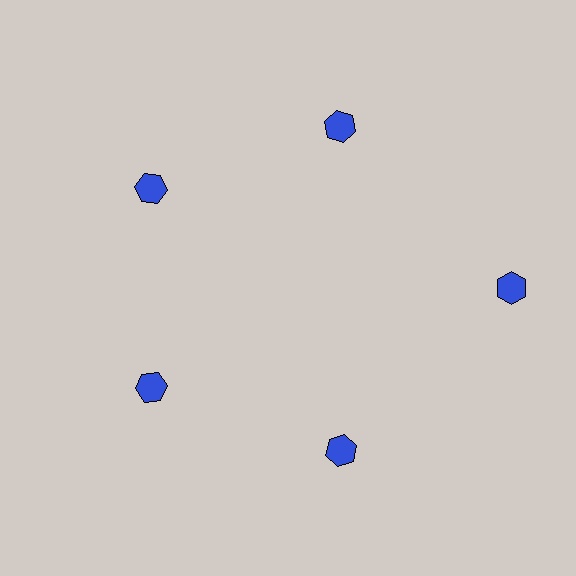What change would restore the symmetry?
The symmetry would be restored by moving it inward, back onto the ring so that all 5 hexagons sit at equal angles and equal distance from the center.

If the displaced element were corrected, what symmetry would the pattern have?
It would have 5-fold rotational symmetry — the pattern would map onto itself every 72 degrees.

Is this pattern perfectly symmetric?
No. The 5 blue hexagons are arranged in a ring, but one element near the 3 o'clock position is pushed outward from the center, breaking the 5-fold rotational symmetry.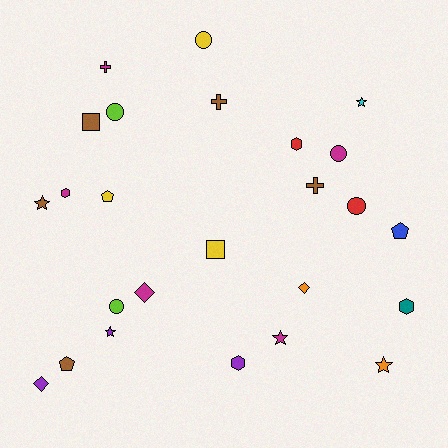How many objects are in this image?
There are 25 objects.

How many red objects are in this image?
There are 2 red objects.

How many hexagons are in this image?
There are 4 hexagons.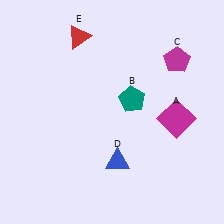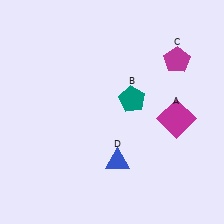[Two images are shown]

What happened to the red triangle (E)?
The red triangle (E) was removed in Image 2. It was in the top-left area of Image 1.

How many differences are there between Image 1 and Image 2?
There is 1 difference between the two images.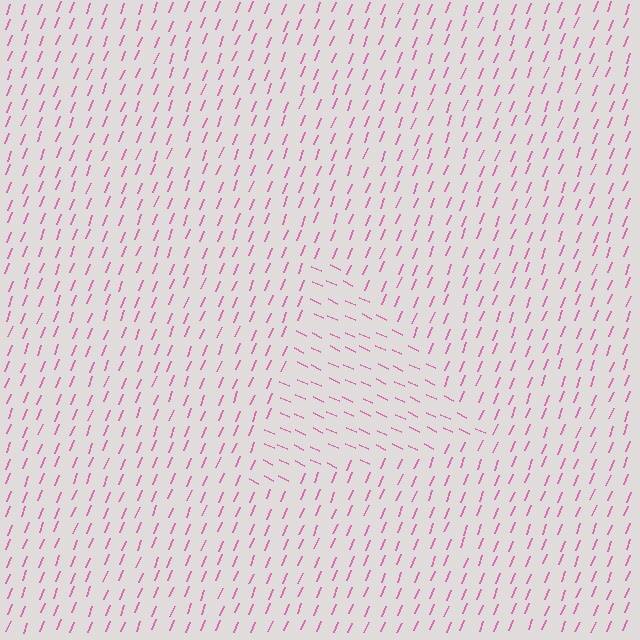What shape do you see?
I see a triangle.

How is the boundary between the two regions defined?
The boundary is defined purely by a change in line orientation (approximately 87 degrees difference). All lines are the same color and thickness.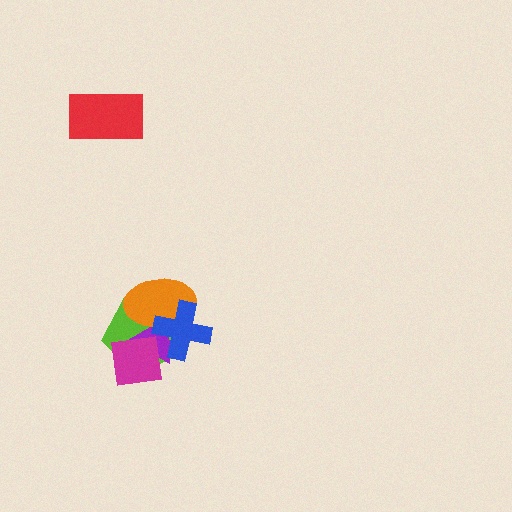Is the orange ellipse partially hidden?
Yes, it is partially covered by another shape.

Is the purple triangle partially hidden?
Yes, it is partially covered by another shape.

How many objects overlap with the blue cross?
3 objects overlap with the blue cross.